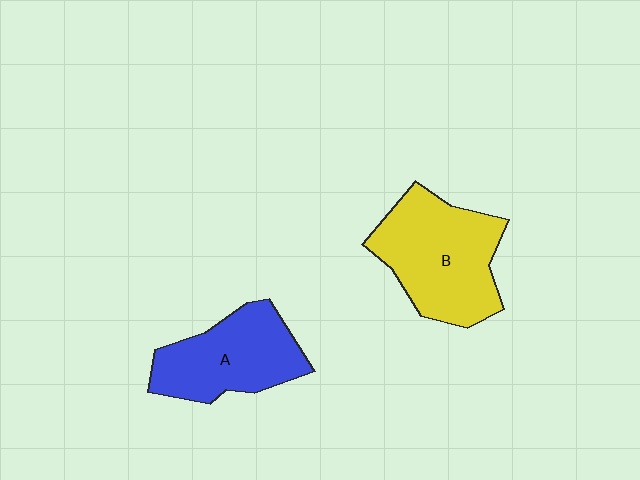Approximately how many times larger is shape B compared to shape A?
Approximately 1.2 times.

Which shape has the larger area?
Shape B (yellow).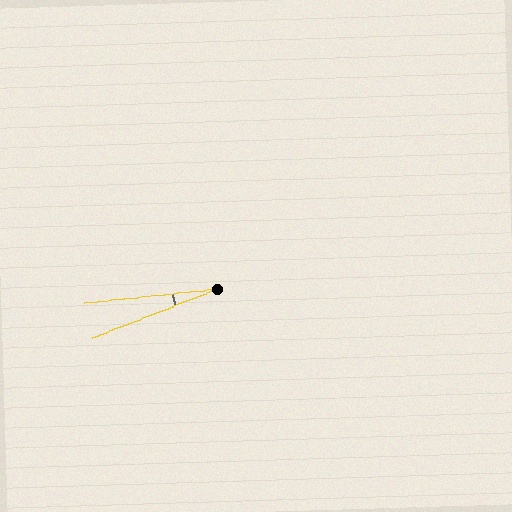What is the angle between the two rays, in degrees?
Approximately 15 degrees.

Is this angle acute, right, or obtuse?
It is acute.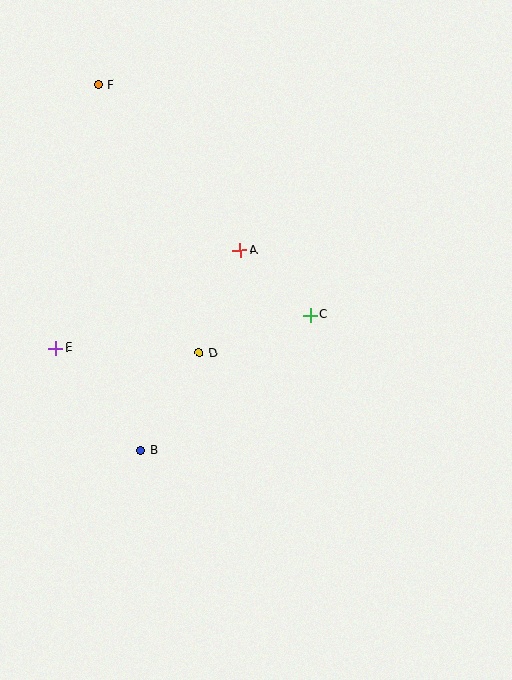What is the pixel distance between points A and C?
The distance between A and C is 96 pixels.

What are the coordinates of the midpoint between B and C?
The midpoint between B and C is at (226, 383).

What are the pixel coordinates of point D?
Point D is at (199, 353).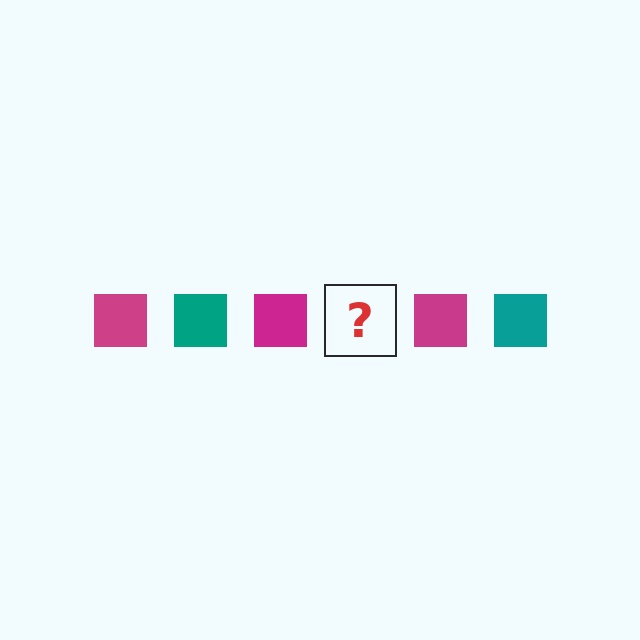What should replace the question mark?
The question mark should be replaced with a teal square.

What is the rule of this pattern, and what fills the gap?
The rule is that the pattern cycles through magenta, teal squares. The gap should be filled with a teal square.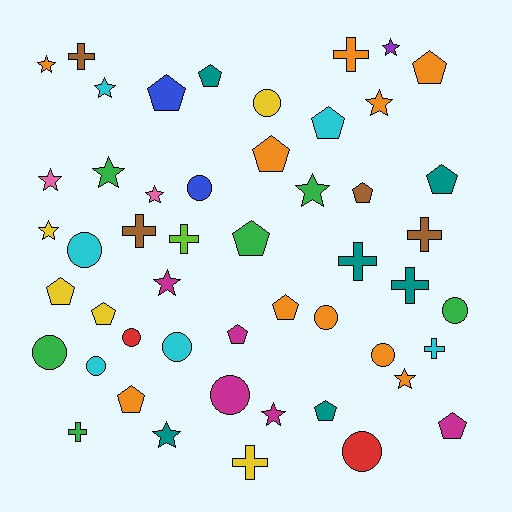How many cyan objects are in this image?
There are 6 cyan objects.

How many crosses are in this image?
There are 10 crosses.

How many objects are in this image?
There are 50 objects.